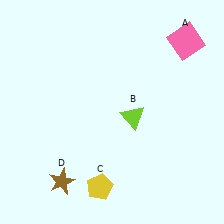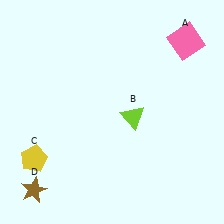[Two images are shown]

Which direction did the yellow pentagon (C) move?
The yellow pentagon (C) moved left.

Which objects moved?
The objects that moved are: the yellow pentagon (C), the brown star (D).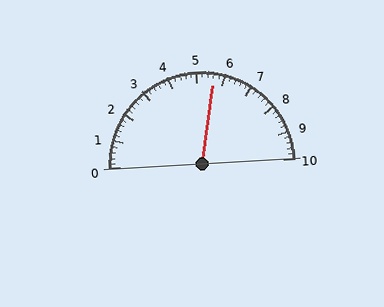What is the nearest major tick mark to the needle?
The nearest major tick mark is 6.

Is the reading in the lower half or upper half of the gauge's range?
The reading is in the upper half of the range (0 to 10).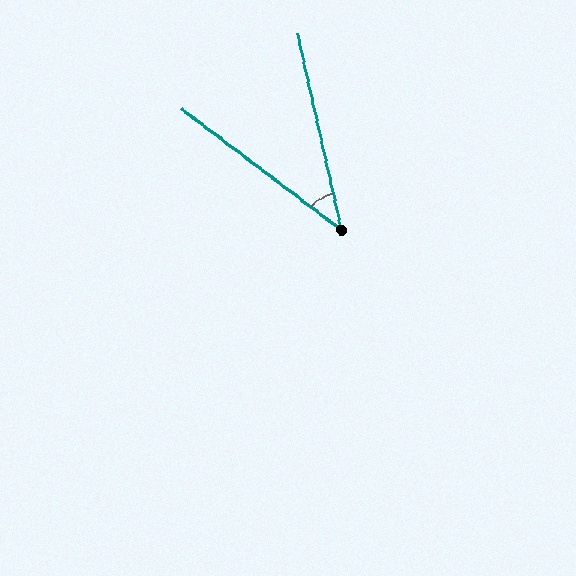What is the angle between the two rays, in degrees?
Approximately 40 degrees.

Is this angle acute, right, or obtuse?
It is acute.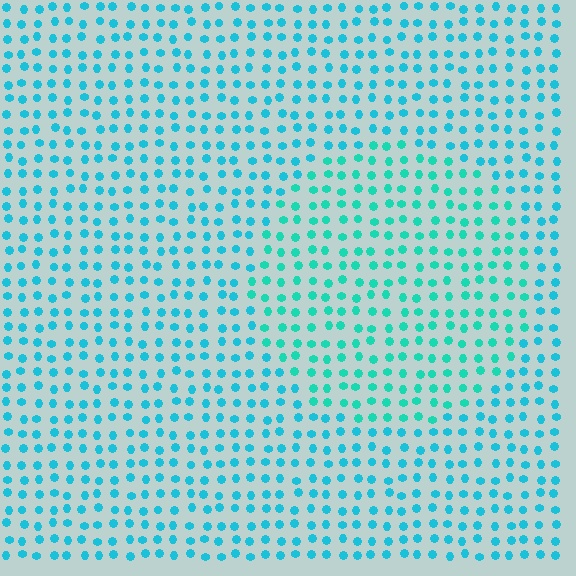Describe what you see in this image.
The image is filled with small cyan elements in a uniform arrangement. A circle-shaped region is visible where the elements are tinted to a slightly different hue, forming a subtle color boundary.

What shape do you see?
I see a circle.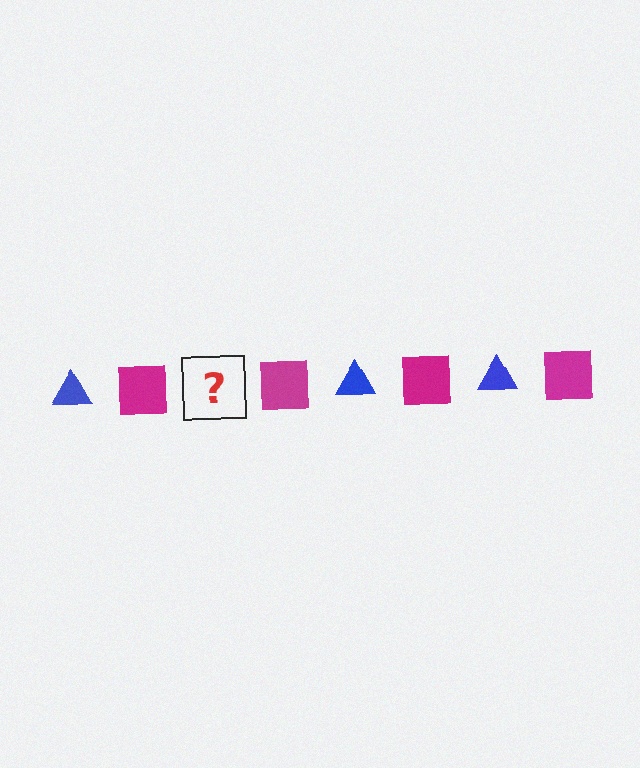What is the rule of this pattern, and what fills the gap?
The rule is that the pattern alternates between blue triangle and magenta square. The gap should be filled with a blue triangle.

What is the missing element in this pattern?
The missing element is a blue triangle.